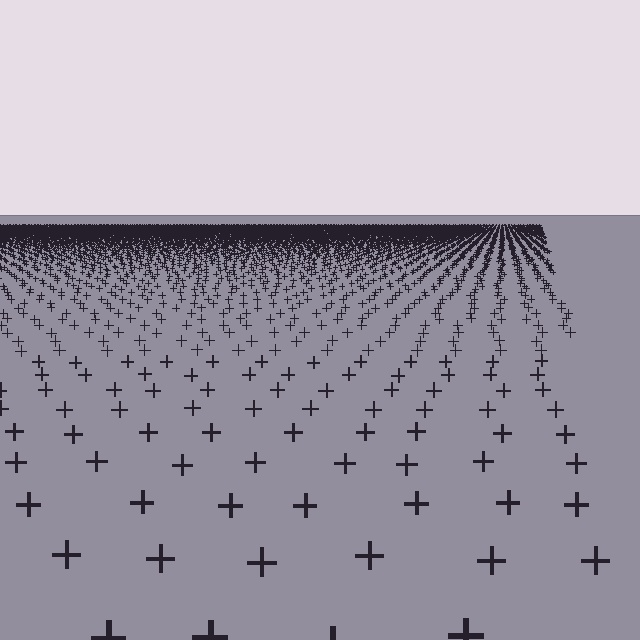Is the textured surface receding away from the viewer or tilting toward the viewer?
The surface is receding away from the viewer. Texture elements get smaller and denser toward the top.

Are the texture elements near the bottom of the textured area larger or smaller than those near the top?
Larger. Near the bottom, elements are closer to the viewer and appear at a bigger on-screen size.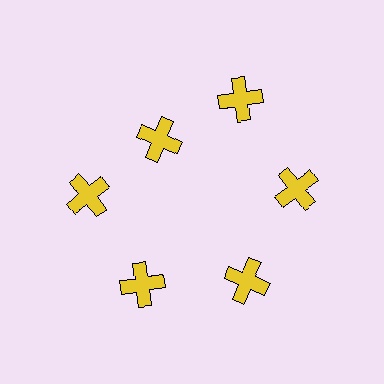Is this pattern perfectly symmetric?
No. The 6 yellow crosses are arranged in a ring, but one element near the 11 o'clock position is pulled inward toward the center, breaking the 6-fold rotational symmetry.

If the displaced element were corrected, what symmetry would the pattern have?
It would have 6-fold rotational symmetry — the pattern would map onto itself every 60 degrees.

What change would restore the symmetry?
The symmetry would be restored by moving it outward, back onto the ring so that all 6 crosses sit at equal angles and equal distance from the center.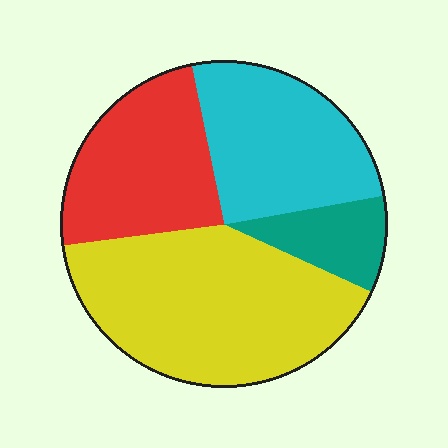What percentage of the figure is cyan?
Cyan covers around 25% of the figure.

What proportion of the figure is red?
Red takes up about one quarter (1/4) of the figure.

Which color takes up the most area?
Yellow, at roughly 40%.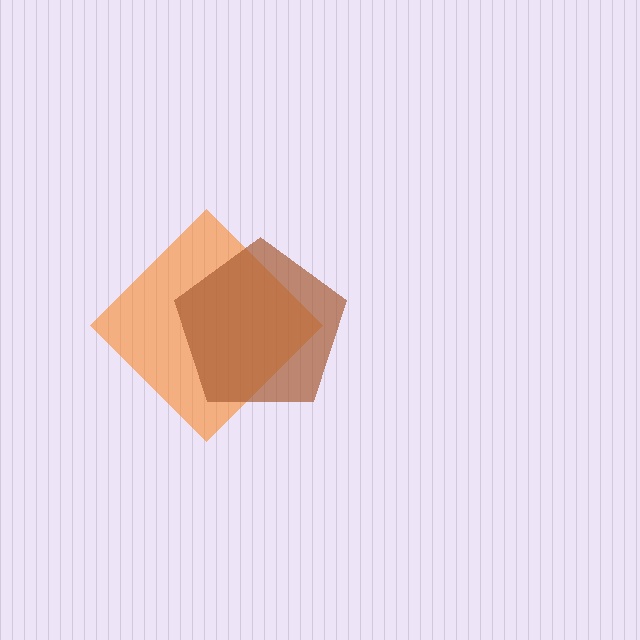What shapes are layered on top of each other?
The layered shapes are: an orange diamond, a brown pentagon.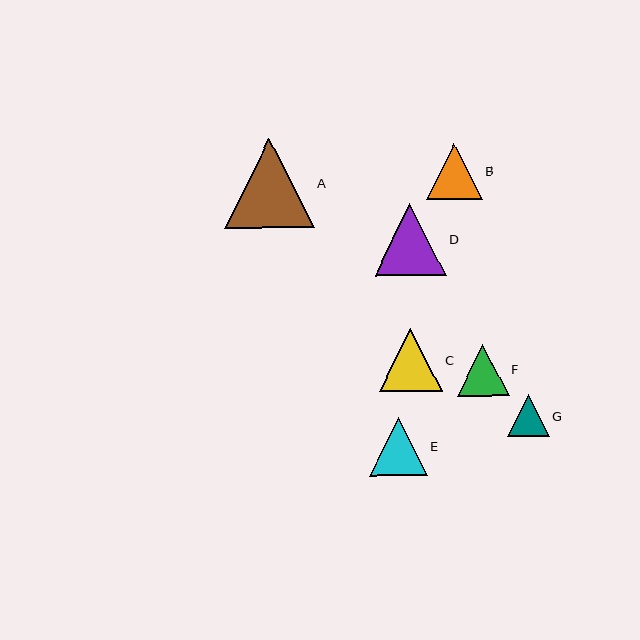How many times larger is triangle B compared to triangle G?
Triangle B is approximately 1.3 times the size of triangle G.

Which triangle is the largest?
Triangle A is the largest with a size of approximately 90 pixels.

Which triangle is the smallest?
Triangle G is the smallest with a size of approximately 42 pixels.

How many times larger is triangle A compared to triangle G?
Triangle A is approximately 2.1 times the size of triangle G.